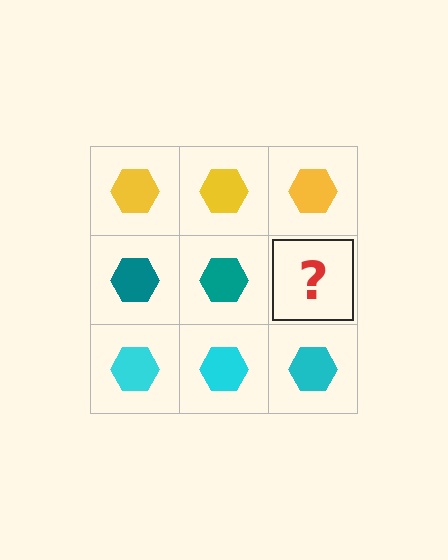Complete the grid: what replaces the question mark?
The question mark should be replaced with a teal hexagon.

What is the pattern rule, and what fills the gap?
The rule is that each row has a consistent color. The gap should be filled with a teal hexagon.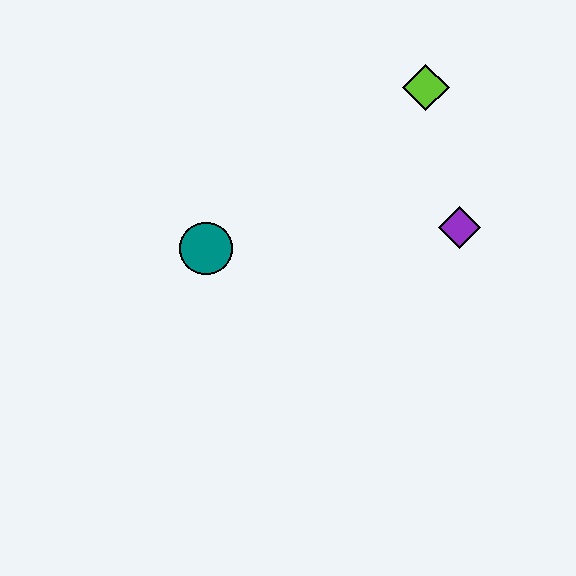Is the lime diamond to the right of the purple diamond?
No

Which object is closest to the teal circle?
The purple diamond is closest to the teal circle.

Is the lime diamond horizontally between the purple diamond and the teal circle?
Yes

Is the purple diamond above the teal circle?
Yes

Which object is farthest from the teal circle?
The lime diamond is farthest from the teal circle.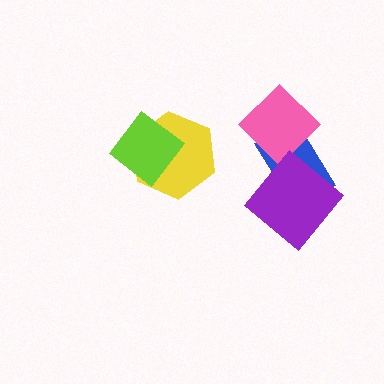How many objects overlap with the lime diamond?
1 object overlaps with the lime diamond.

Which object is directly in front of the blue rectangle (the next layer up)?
The pink diamond is directly in front of the blue rectangle.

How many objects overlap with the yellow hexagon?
1 object overlaps with the yellow hexagon.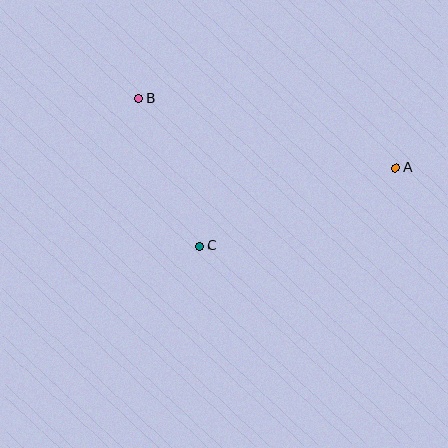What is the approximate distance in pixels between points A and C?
The distance between A and C is approximately 212 pixels.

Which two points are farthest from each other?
Points A and B are farthest from each other.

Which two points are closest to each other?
Points B and C are closest to each other.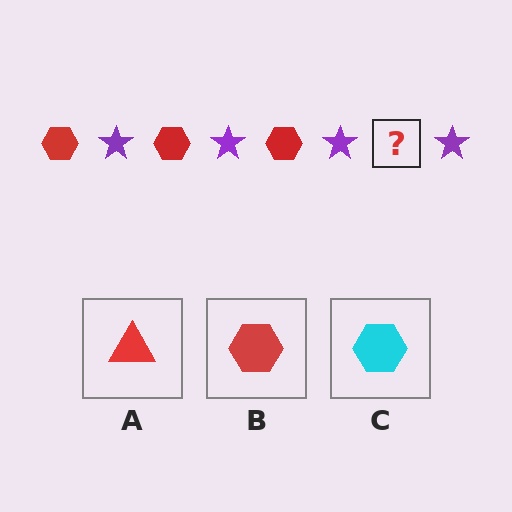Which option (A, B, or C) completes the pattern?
B.